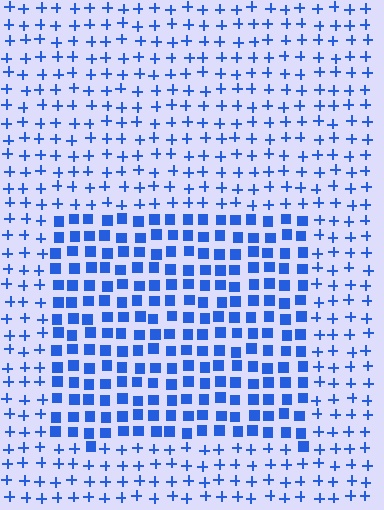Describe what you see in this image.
The image is filled with small blue elements arranged in a uniform grid. A rectangle-shaped region contains squares, while the surrounding area contains plus signs. The boundary is defined purely by the change in element shape.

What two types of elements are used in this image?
The image uses squares inside the rectangle region and plus signs outside it.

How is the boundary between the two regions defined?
The boundary is defined by a change in element shape: squares inside vs. plus signs outside. All elements share the same color and spacing.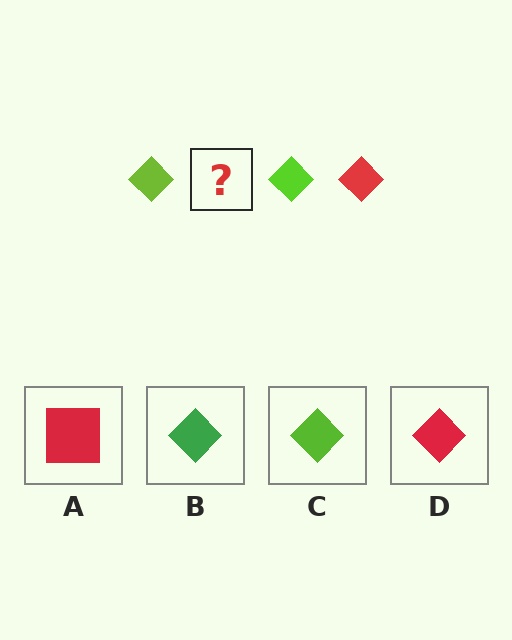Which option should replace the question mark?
Option D.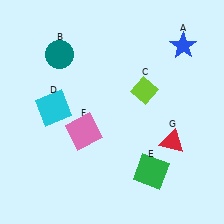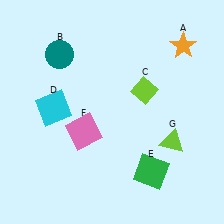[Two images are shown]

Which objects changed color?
A changed from blue to orange. G changed from red to lime.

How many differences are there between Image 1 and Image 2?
There are 2 differences between the two images.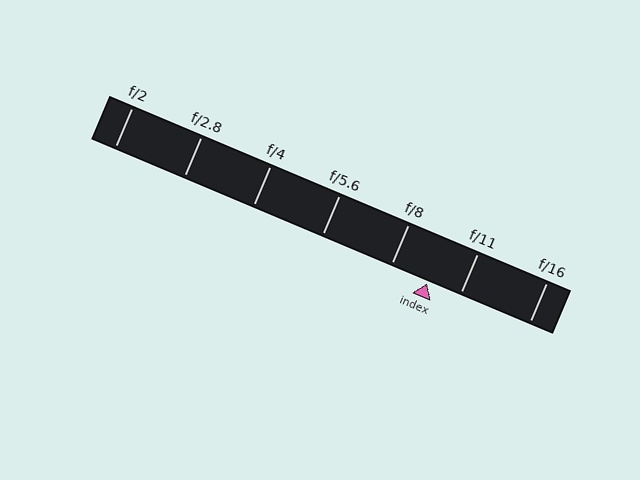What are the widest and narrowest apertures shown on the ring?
The widest aperture shown is f/2 and the narrowest is f/16.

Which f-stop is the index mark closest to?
The index mark is closest to f/11.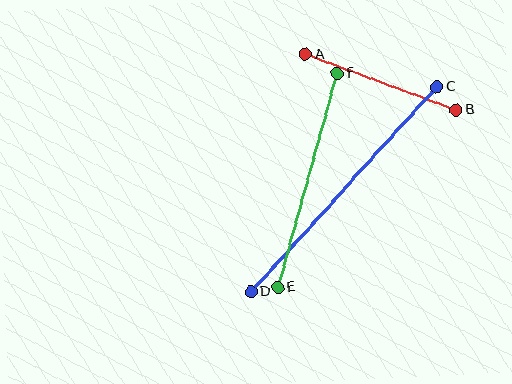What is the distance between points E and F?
The distance is approximately 222 pixels.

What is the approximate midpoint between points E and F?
The midpoint is at approximately (308, 180) pixels.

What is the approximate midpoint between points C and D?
The midpoint is at approximately (344, 189) pixels.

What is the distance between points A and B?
The distance is approximately 161 pixels.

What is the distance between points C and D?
The distance is approximately 277 pixels.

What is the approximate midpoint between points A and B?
The midpoint is at approximately (381, 82) pixels.